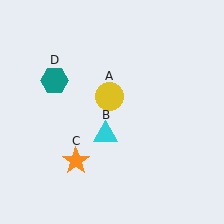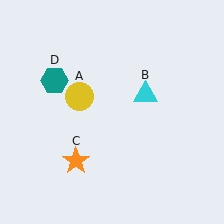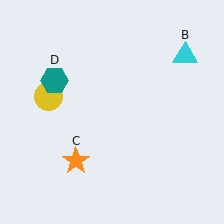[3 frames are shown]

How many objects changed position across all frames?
2 objects changed position: yellow circle (object A), cyan triangle (object B).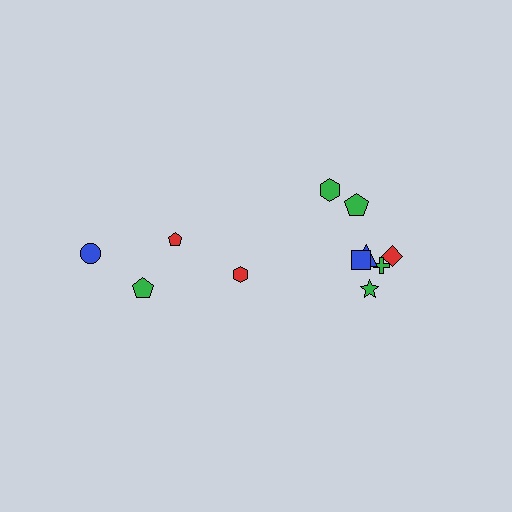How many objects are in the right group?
There are 7 objects.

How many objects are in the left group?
There are 4 objects.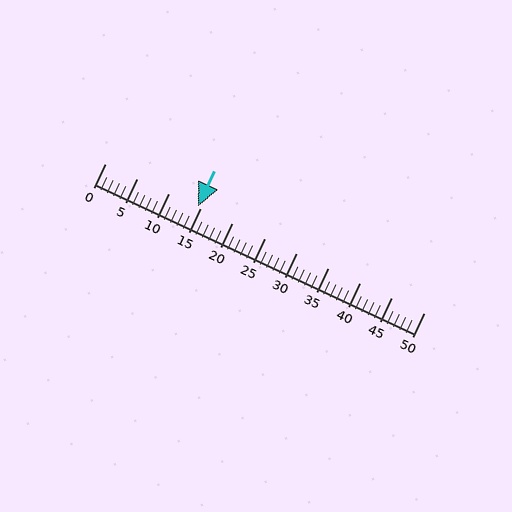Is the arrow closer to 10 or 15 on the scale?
The arrow is closer to 15.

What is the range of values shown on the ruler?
The ruler shows values from 0 to 50.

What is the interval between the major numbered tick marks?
The major tick marks are spaced 5 units apart.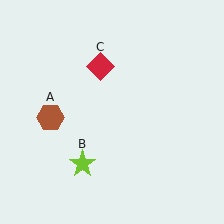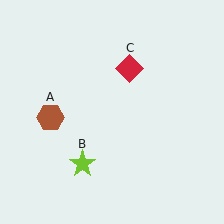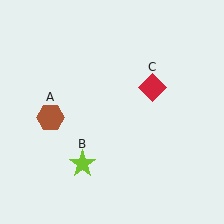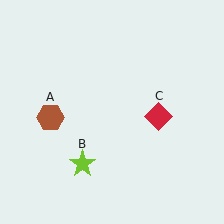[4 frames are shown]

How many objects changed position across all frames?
1 object changed position: red diamond (object C).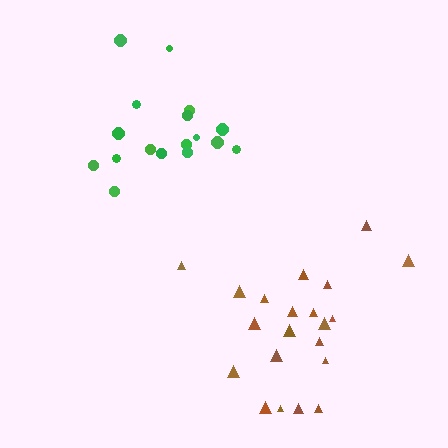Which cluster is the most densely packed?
Green.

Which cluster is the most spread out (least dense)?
Brown.